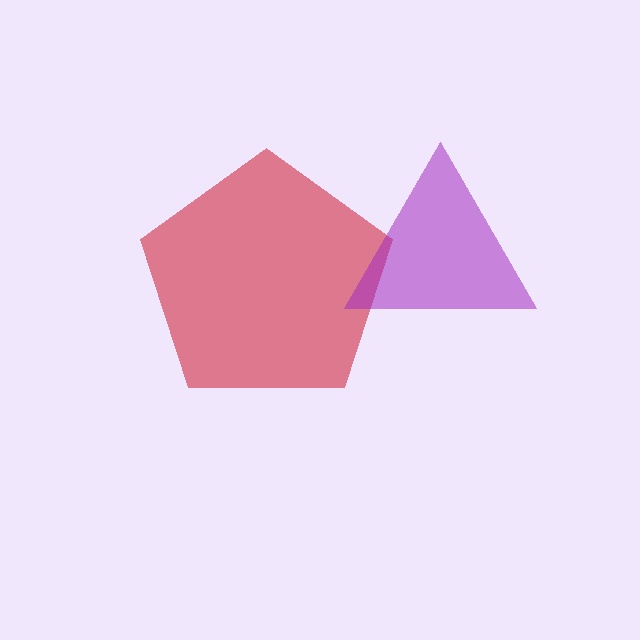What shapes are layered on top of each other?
The layered shapes are: a red pentagon, a purple triangle.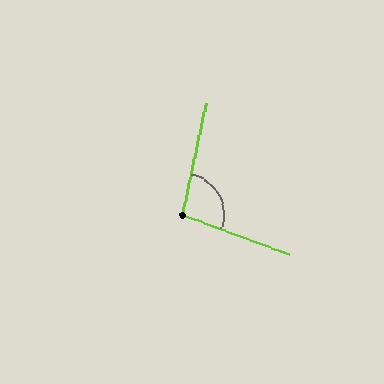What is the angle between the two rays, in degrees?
Approximately 99 degrees.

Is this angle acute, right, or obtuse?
It is obtuse.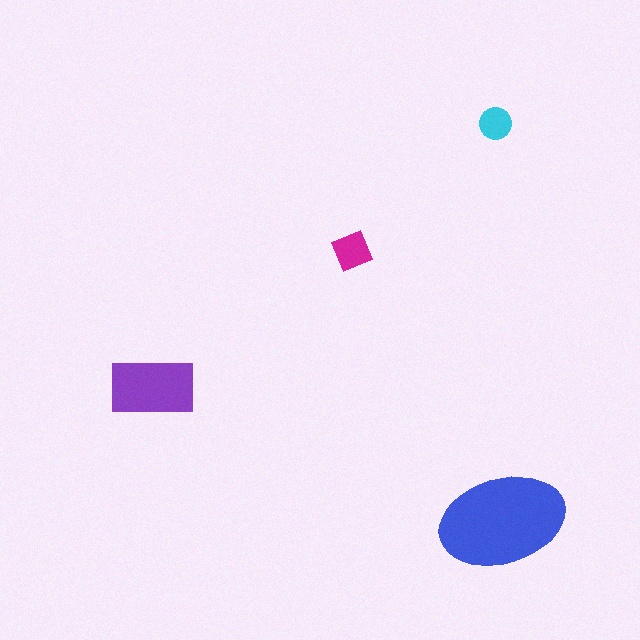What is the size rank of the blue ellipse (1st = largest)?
1st.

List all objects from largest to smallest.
The blue ellipse, the purple rectangle, the magenta diamond, the cyan circle.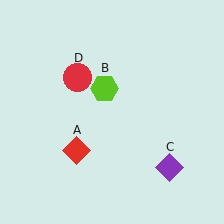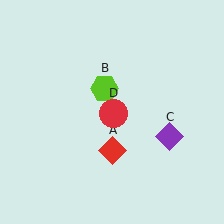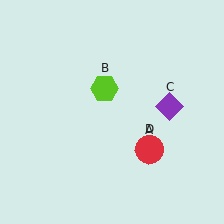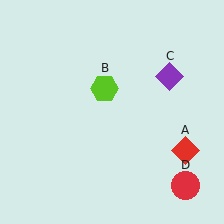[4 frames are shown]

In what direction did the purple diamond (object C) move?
The purple diamond (object C) moved up.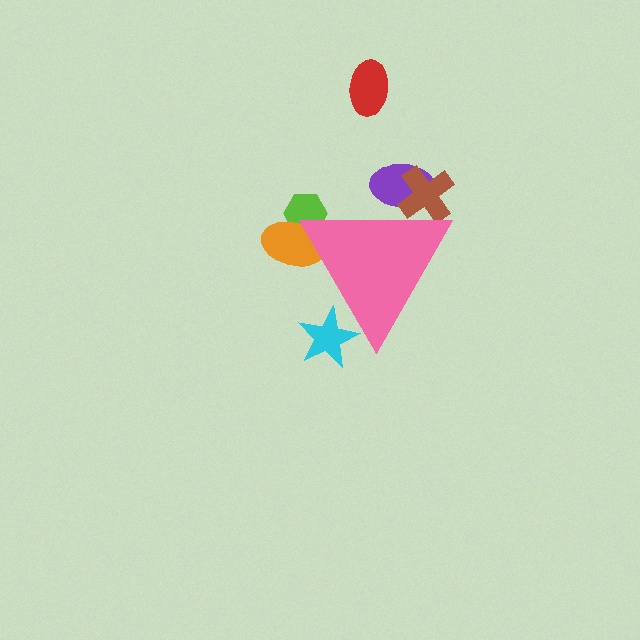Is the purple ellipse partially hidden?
Yes, the purple ellipse is partially hidden behind the pink triangle.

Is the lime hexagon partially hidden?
Yes, the lime hexagon is partially hidden behind the pink triangle.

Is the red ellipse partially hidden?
No, the red ellipse is fully visible.